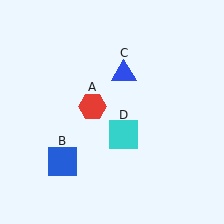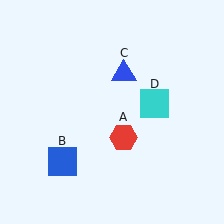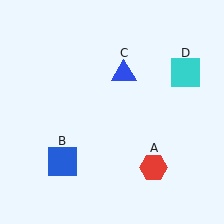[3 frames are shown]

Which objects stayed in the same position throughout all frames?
Blue square (object B) and blue triangle (object C) remained stationary.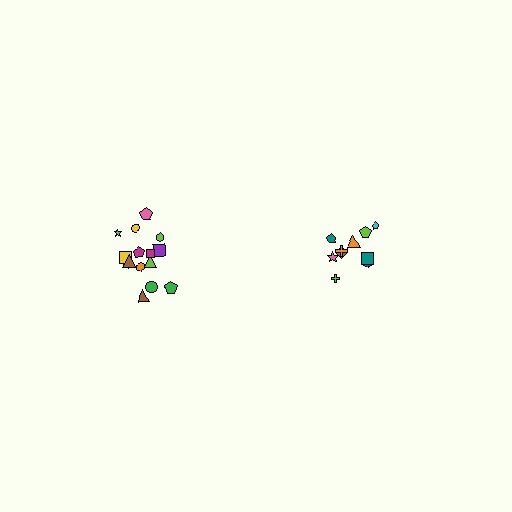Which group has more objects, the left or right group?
The left group.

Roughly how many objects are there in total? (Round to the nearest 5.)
Roughly 25 objects in total.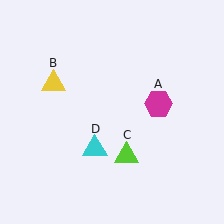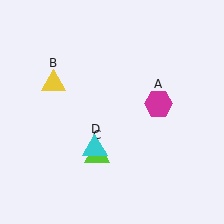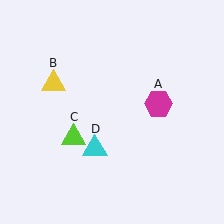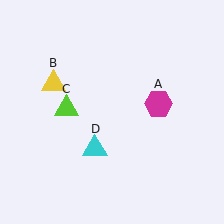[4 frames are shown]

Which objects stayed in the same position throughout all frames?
Magenta hexagon (object A) and yellow triangle (object B) and cyan triangle (object D) remained stationary.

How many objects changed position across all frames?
1 object changed position: lime triangle (object C).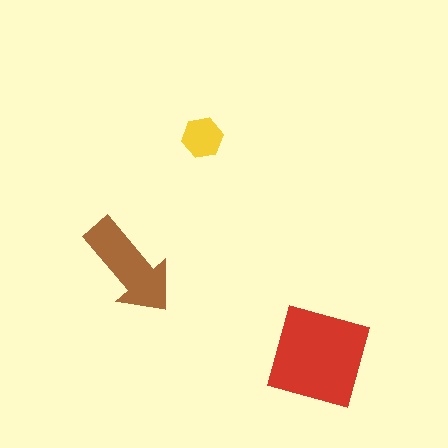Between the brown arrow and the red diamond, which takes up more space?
The red diamond.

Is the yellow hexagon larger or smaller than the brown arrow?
Smaller.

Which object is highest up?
The yellow hexagon is topmost.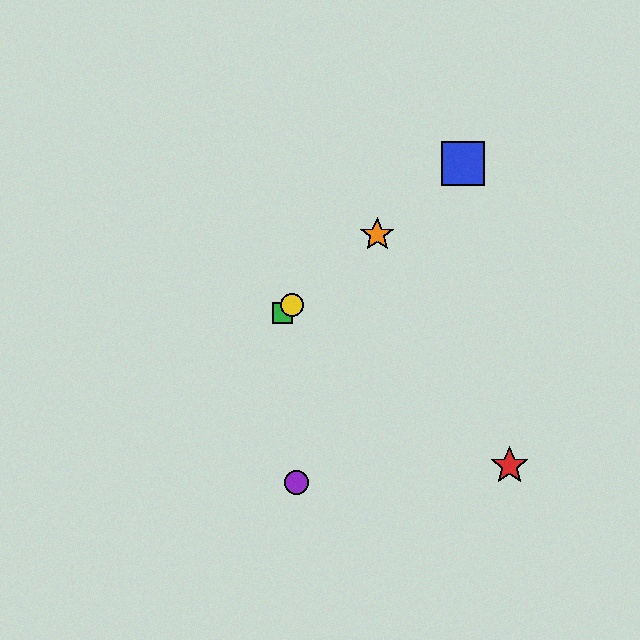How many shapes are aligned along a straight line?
4 shapes (the blue square, the green square, the yellow circle, the orange star) are aligned along a straight line.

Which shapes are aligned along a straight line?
The blue square, the green square, the yellow circle, the orange star are aligned along a straight line.